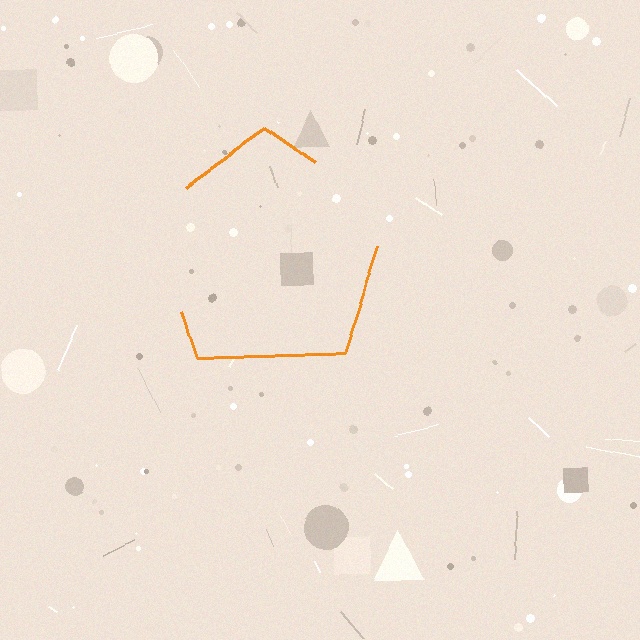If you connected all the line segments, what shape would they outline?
They would outline a pentagon.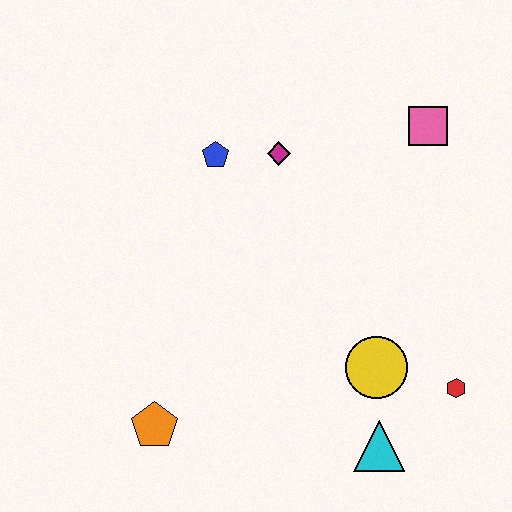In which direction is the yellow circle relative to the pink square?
The yellow circle is below the pink square.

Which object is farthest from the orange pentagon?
The pink square is farthest from the orange pentagon.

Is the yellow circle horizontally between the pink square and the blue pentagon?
Yes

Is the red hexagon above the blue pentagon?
No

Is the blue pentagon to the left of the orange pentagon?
No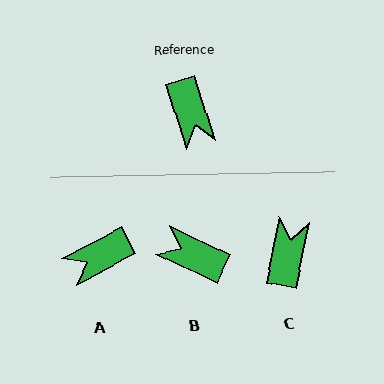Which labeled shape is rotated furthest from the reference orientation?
C, about 151 degrees away.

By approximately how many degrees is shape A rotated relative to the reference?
Approximately 80 degrees clockwise.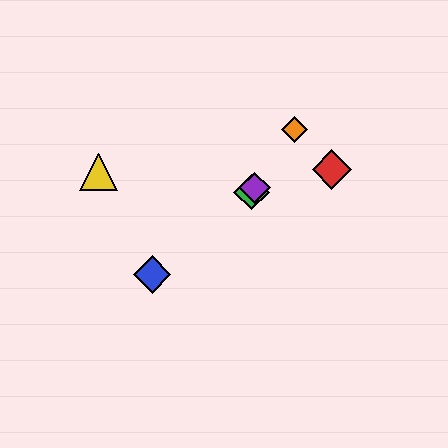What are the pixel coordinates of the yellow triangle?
The yellow triangle is at (99, 172).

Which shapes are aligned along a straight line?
The green diamond, the purple diamond, the orange diamond are aligned along a straight line.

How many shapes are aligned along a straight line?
3 shapes (the green diamond, the purple diamond, the orange diamond) are aligned along a straight line.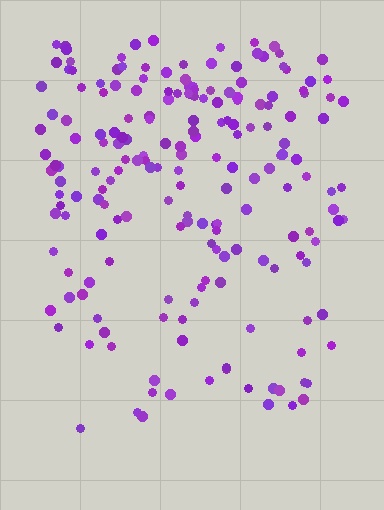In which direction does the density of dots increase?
From bottom to top, with the top side densest.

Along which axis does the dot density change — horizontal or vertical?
Vertical.